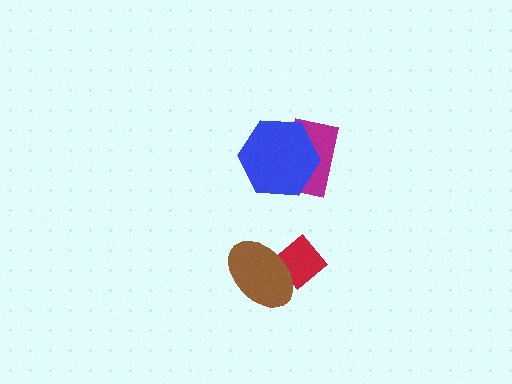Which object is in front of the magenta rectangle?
The blue hexagon is in front of the magenta rectangle.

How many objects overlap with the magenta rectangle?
1 object overlaps with the magenta rectangle.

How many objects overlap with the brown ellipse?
1 object overlaps with the brown ellipse.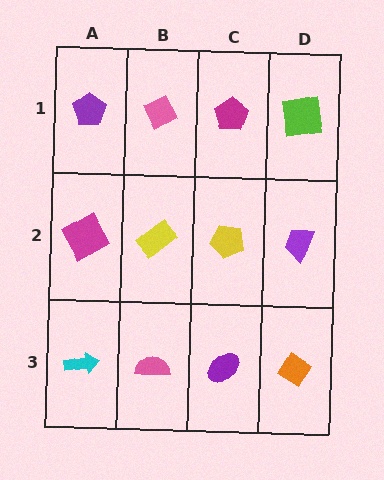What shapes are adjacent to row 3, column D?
A purple trapezoid (row 2, column D), a purple ellipse (row 3, column C).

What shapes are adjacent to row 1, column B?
A yellow rectangle (row 2, column B), a purple pentagon (row 1, column A), a magenta pentagon (row 1, column C).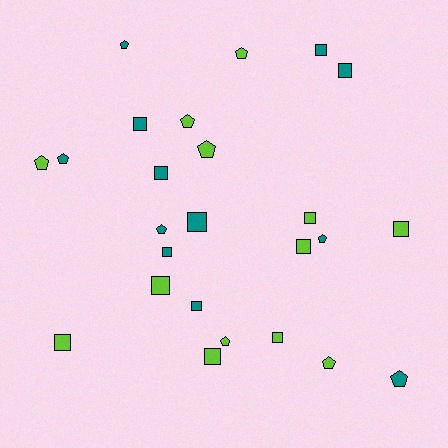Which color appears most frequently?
Lime, with 13 objects.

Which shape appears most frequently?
Square, with 14 objects.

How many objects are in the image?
There are 25 objects.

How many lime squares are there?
There are 7 lime squares.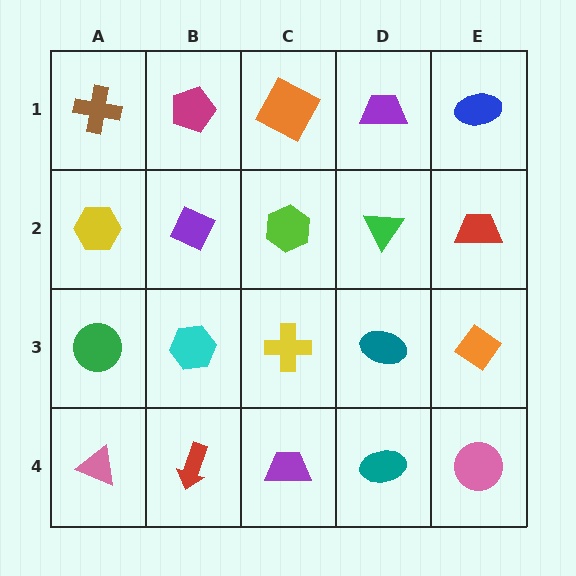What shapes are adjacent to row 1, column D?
A green triangle (row 2, column D), an orange square (row 1, column C), a blue ellipse (row 1, column E).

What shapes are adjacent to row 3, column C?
A lime hexagon (row 2, column C), a purple trapezoid (row 4, column C), a cyan hexagon (row 3, column B), a teal ellipse (row 3, column D).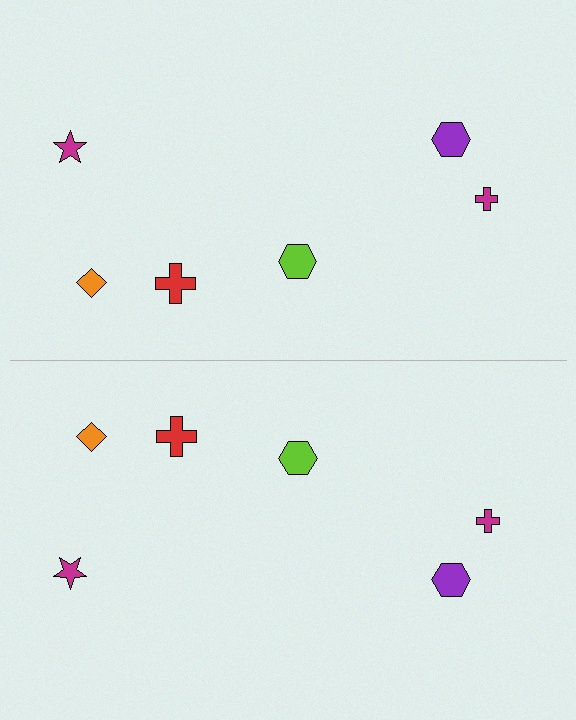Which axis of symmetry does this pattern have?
The pattern has a horizontal axis of symmetry running through the center of the image.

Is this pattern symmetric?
Yes, this pattern has bilateral (reflection) symmetry.